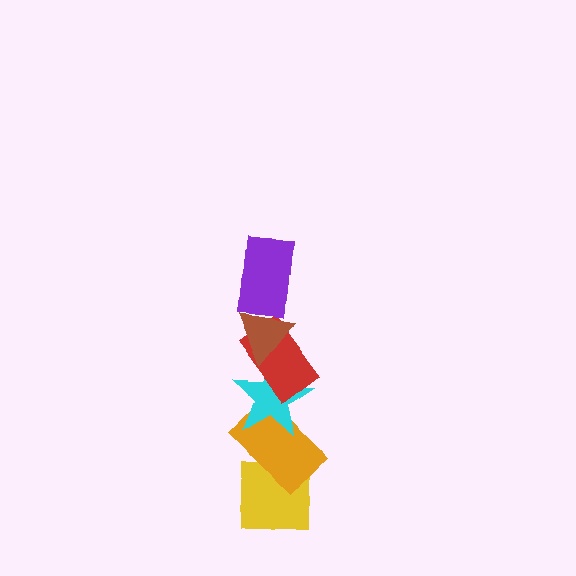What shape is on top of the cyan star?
The red rectangle is on top of the cyan star.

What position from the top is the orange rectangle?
The orange rectangle is 5th from the top.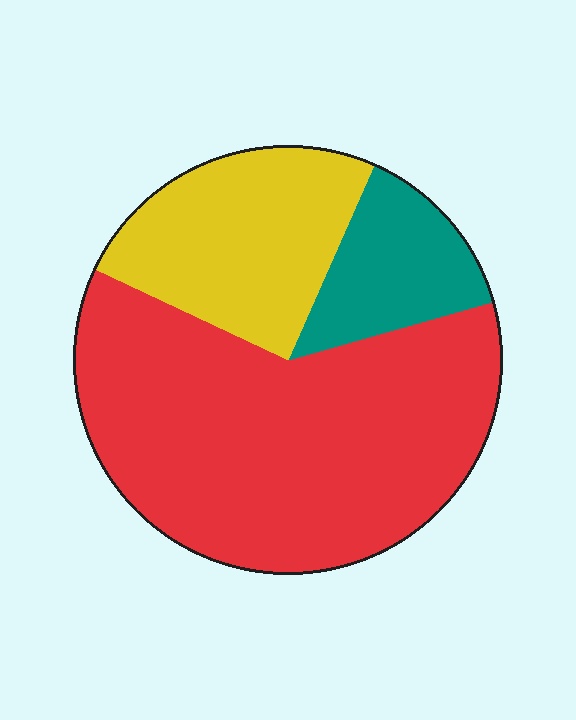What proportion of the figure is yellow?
Yellow takes up less than a quarter of the figure.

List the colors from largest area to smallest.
From largest to smallest: red, yellow, teal.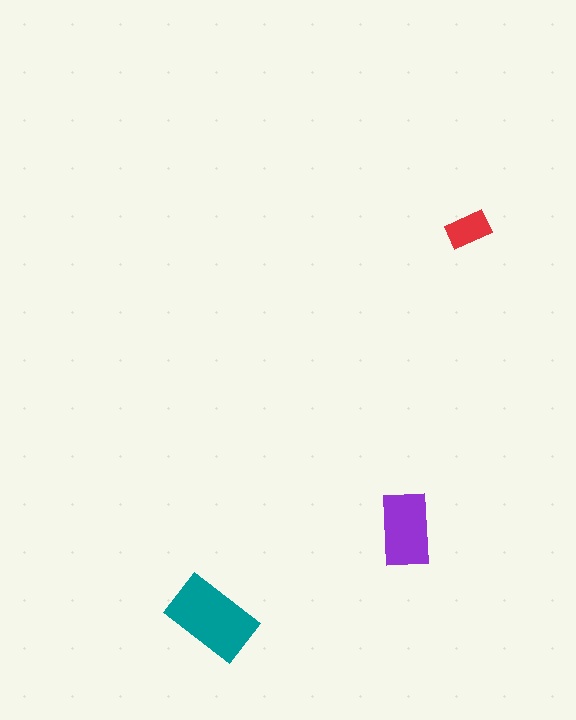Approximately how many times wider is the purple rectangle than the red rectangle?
About 1.5 times wider.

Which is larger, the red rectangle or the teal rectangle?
The teal one.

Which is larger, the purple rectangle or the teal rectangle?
The teal one.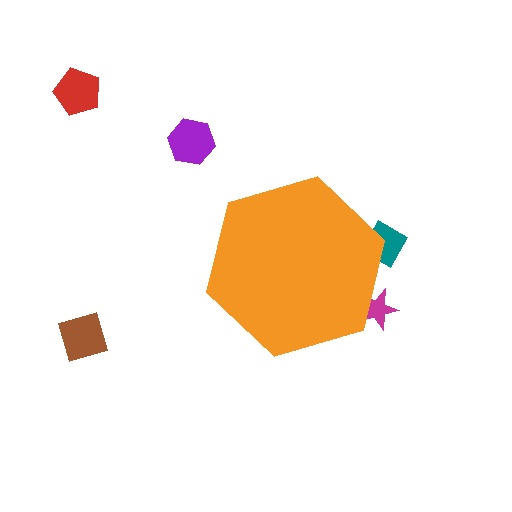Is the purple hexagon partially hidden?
No, the purple hexagon is fully visible.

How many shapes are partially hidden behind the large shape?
2 shapes are partially hidden.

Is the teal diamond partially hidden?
Yes, the teal diamond is partially hidden behind the orange hexagon.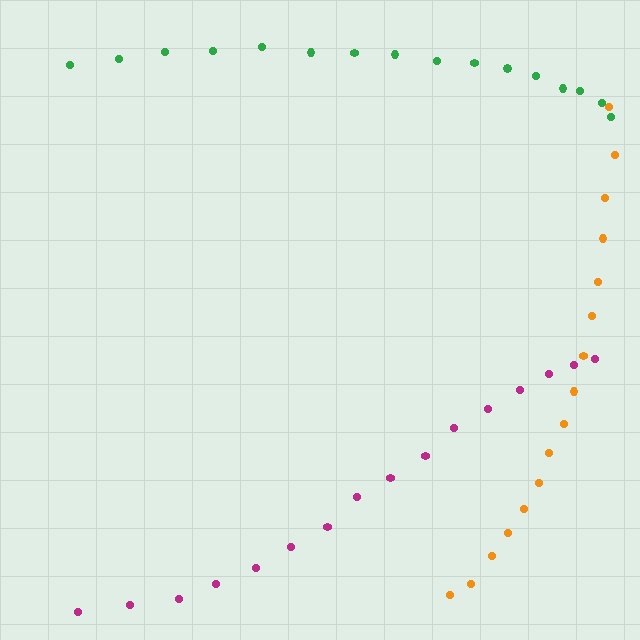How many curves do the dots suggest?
There are 3 distinct paths.